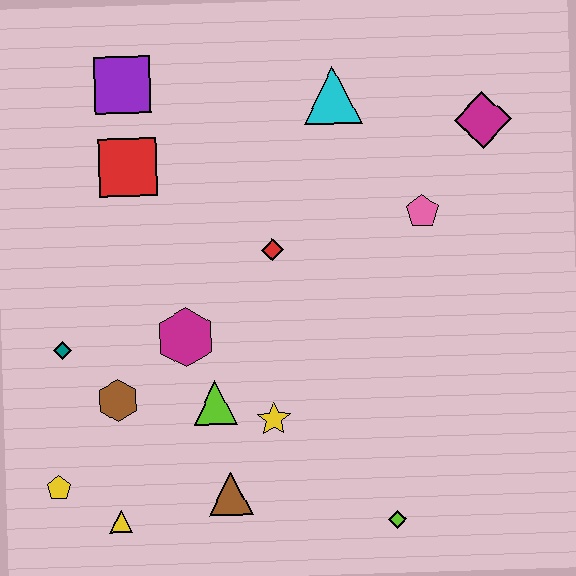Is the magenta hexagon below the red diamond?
Yes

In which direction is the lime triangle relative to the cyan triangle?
The lime triangle is below the cyan triangle.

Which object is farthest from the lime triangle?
The magenta diamond is farthest from the lime triangle.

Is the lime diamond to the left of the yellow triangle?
No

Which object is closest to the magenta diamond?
The pink pentagon is closest to the magenta diamond.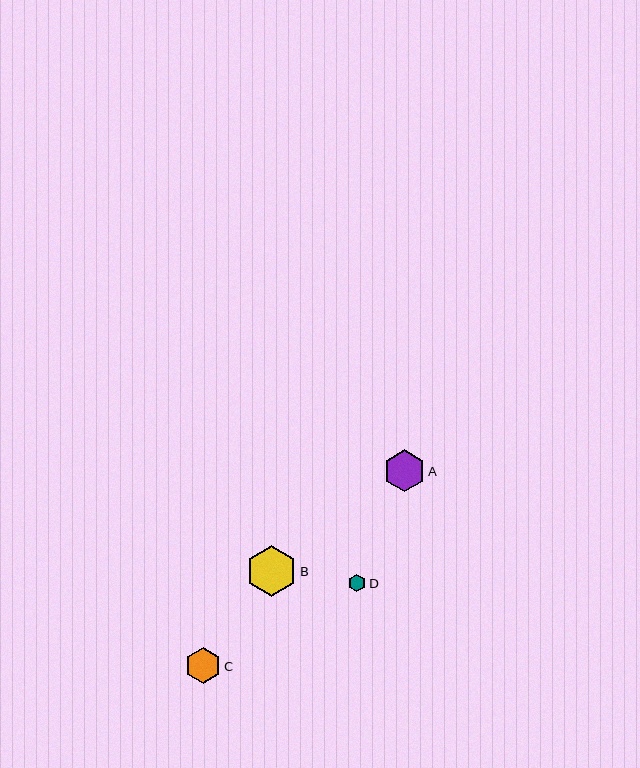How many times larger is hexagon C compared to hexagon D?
Hexagon C is approximately 2.0 times the size of hexagon D.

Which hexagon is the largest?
Hexagon B is the largest with a size of approximately 51 pixels.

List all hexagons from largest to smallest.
From largest to smallest: B, A, C, D.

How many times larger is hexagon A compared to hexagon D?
Hexagon A is approximately 2.4 times the size of hexagon D.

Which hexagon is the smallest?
Hexagon D is the smallest with a size of approximately 17 pixels.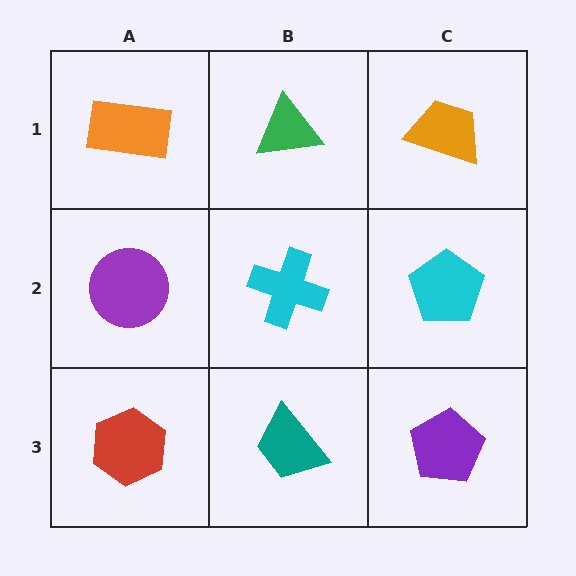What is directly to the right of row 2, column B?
A cyan pentagon.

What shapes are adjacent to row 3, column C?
A cyan pentagon (row 2, column C), a teal trapezoid (row 3, column B).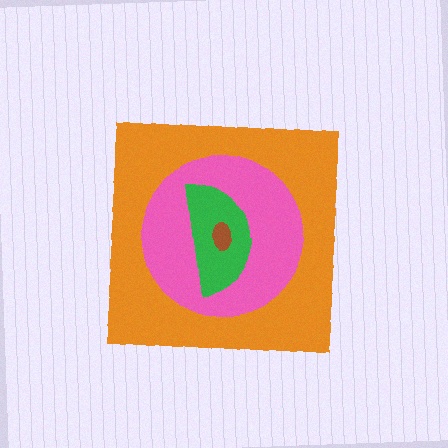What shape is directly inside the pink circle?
The green semicircle.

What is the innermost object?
The brown ellipse.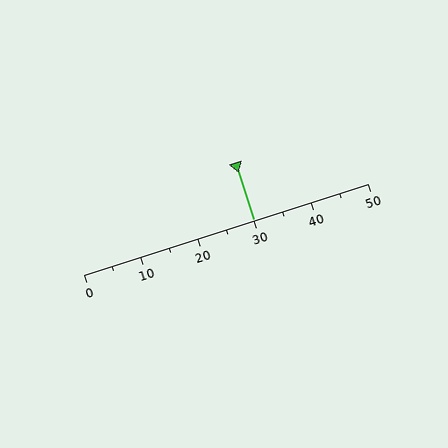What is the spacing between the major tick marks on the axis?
The major ticks are spaced 10 apart.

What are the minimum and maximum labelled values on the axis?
The axis runs from 0 to 50.